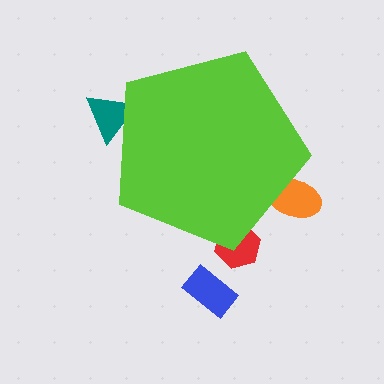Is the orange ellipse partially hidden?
Yes, the orange ellipse is partially hidden behind the lime pentagon.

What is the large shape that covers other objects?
A lime pentagon.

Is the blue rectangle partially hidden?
No, the blue rectangle is fully visible.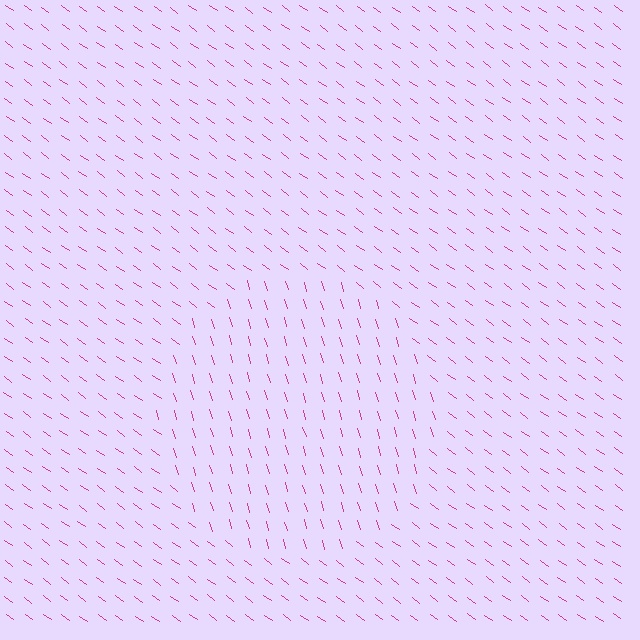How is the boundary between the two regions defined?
The boundary is defined purely by a change in line orientation (approximately 37 degrees difference). All lines are the same color and thickness.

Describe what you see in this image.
The image is filled with small magenta line segments. A circle region in the image has lines oriented differently from the surrounding lines, creating a visible texture boundary.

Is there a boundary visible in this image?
Yes, there is a texture boundary formed by a change in line orientation.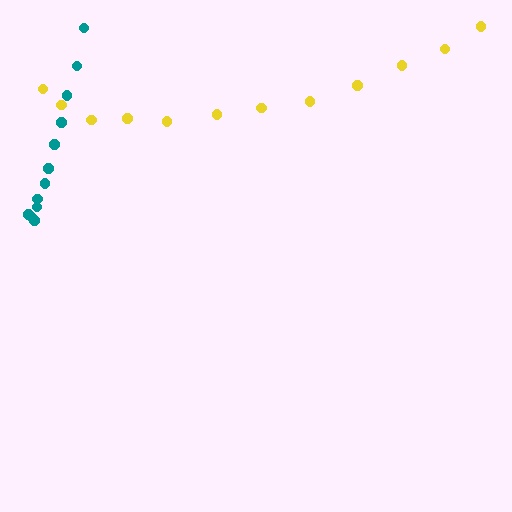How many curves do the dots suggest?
There are 2 distinct paths.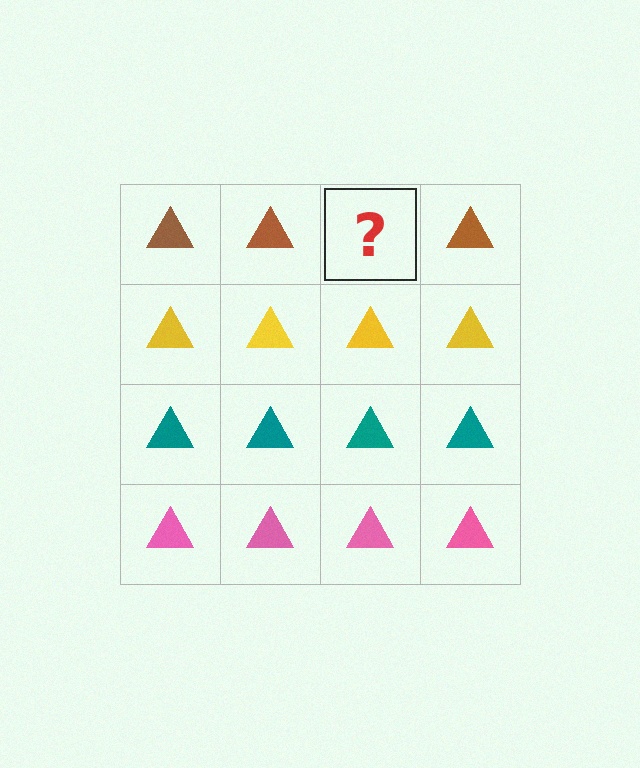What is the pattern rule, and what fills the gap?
The rule is that each row has a consistent color. The gap should be filled with a brown triangle.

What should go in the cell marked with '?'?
The missing cell should contain a brown triangle.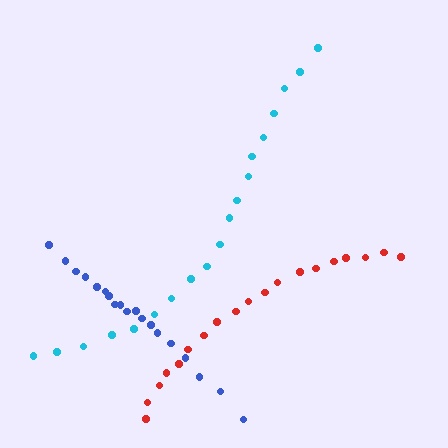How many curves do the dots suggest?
There are 3 distinct paths.